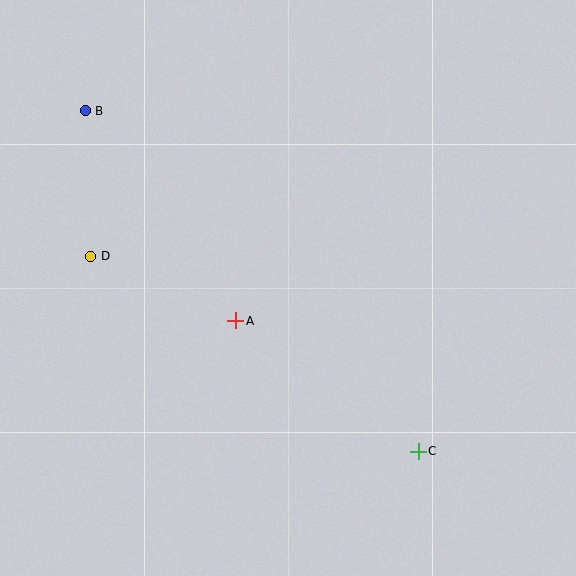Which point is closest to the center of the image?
Point A at (236, 321) is closest to the center.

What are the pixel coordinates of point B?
Point B is at (85, 111).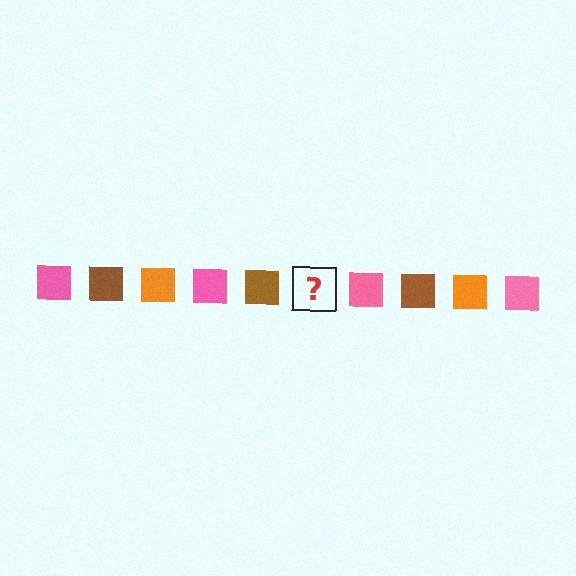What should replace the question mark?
The question mark should be replaced with an orange square.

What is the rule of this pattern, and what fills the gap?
The rule is that the pattern cycles through pink, brown, orange squares. The gap should be filled with an orange square.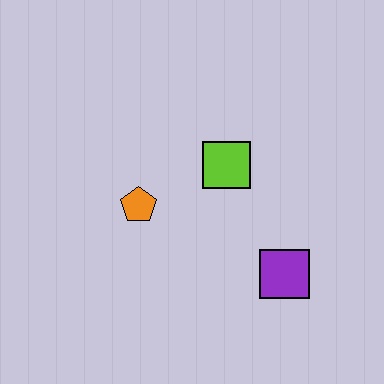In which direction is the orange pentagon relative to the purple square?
The orange pentagon is to the left of the purple square.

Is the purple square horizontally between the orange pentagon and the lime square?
No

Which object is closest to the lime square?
The orange pentagon is closest to the lime square.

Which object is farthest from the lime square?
The purple square is farthest from the lime square.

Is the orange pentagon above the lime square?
No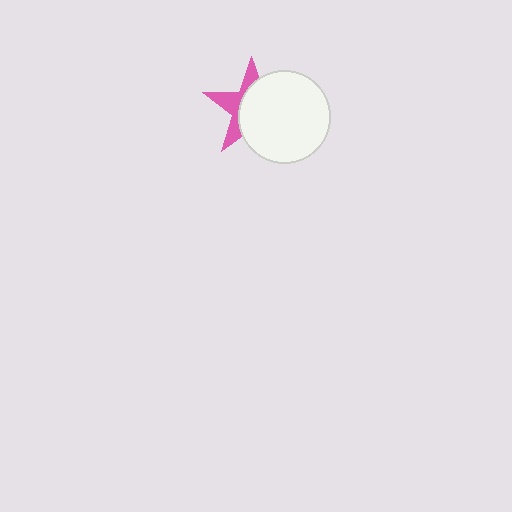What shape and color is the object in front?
The object in front is a white circle.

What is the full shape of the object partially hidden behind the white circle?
The partially hidden object is a pink star.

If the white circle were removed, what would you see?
You would see the complete pink star.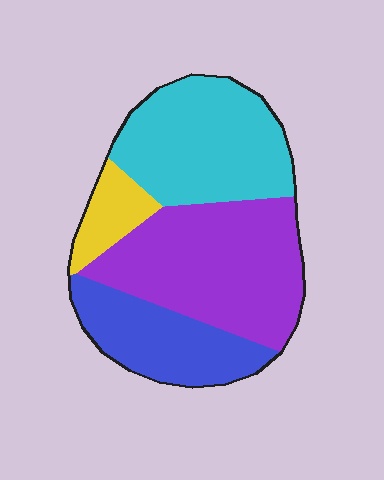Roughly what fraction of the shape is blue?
Blue takes up about one fifth (1/5) of the shape.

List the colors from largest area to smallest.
From largest to smallest: purple, cyan, blue, yellow.